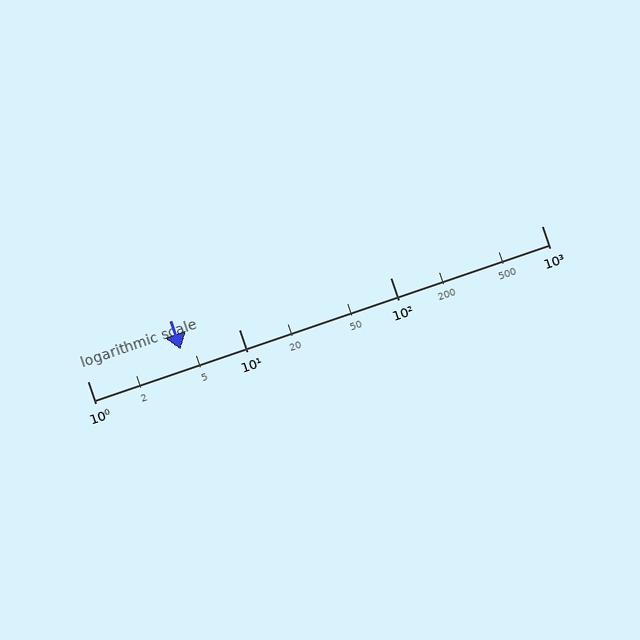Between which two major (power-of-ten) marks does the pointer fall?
The pointer is between 1 and 10.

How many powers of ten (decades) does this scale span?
The scale spans 3 decades, from 1 to 1000.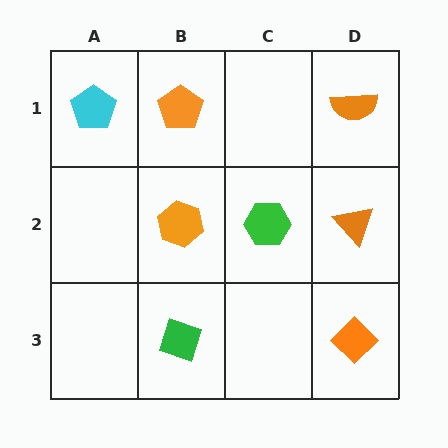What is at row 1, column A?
A cyan pentagon.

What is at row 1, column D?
An orange semicircle.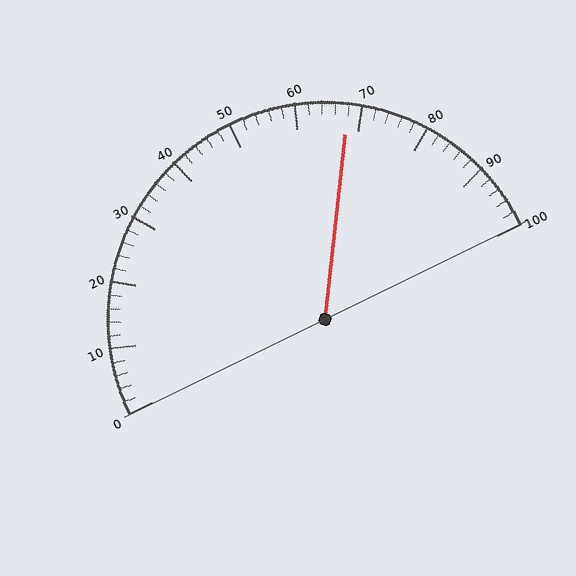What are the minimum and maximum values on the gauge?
The gauge ranges from 0 to 100.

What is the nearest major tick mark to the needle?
The nearest major tick mark is 70.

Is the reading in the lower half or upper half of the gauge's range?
The reading is in the upper half of the range (0 to 100).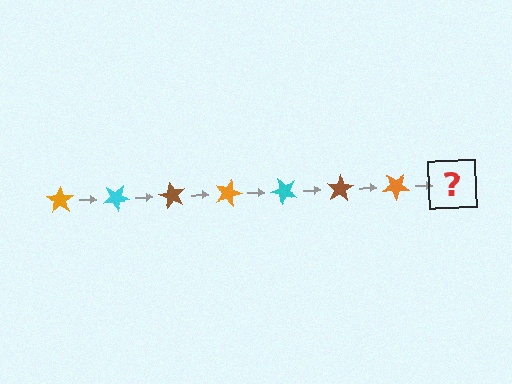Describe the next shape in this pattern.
It should be a cyan star, rotated 210 degrees from the start.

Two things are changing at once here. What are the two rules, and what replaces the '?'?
The two rules are that it rotates 30 degrees each step and the color cycles through orange, cyan, and brown. The '?' should be a cyan star, rotated 210 degrees from the start.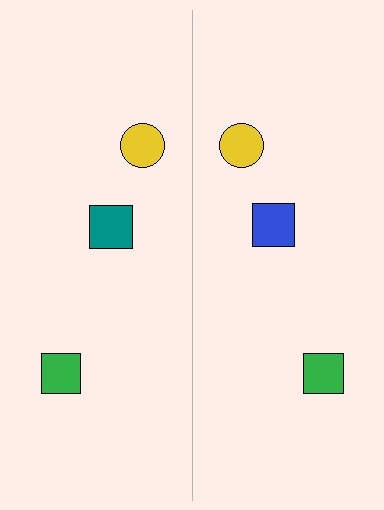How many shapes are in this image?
There are 6 shapes in this image.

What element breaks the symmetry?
The blue square on the right side breaks the symmetry — its mirror counterpart is teal.